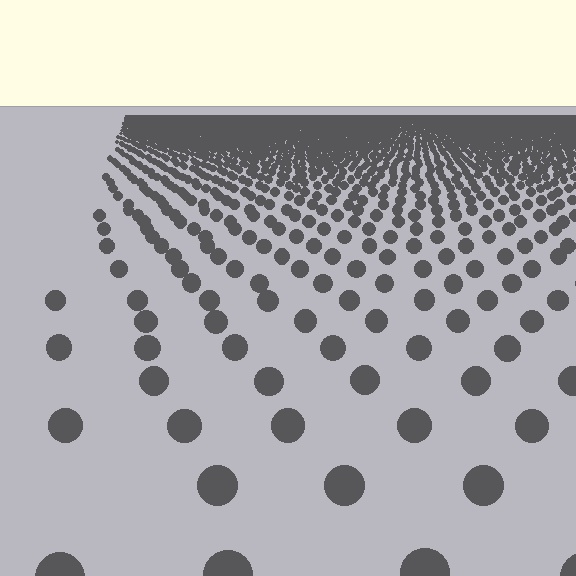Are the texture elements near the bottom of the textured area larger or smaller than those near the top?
Larger. Near the bottom, elements are closer to the viewer and appear at a bigger on-screen size.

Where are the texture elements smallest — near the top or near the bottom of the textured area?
Near the top.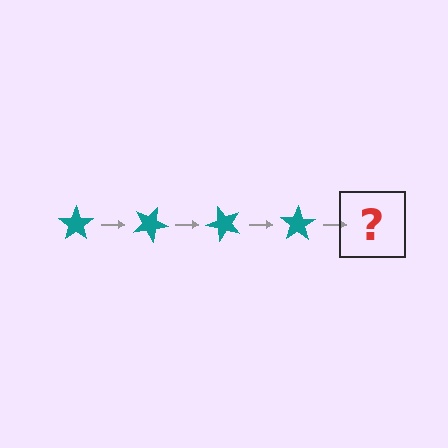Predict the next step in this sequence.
The next step is a teal star rotated 100 degrees.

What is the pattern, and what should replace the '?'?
The pattern is that the star rotates 25 degrees each step. The '?' should be a teal star rotated 100 degrees.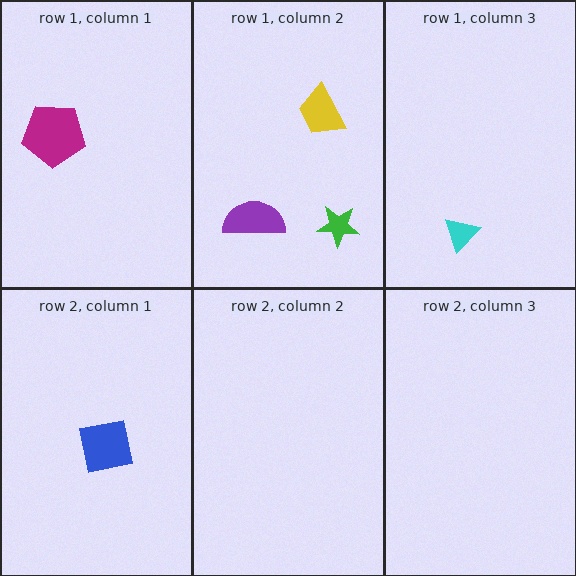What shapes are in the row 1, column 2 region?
The purple semicircle, the green star, the yellow trapezoid.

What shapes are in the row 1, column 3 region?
The cyan triangle.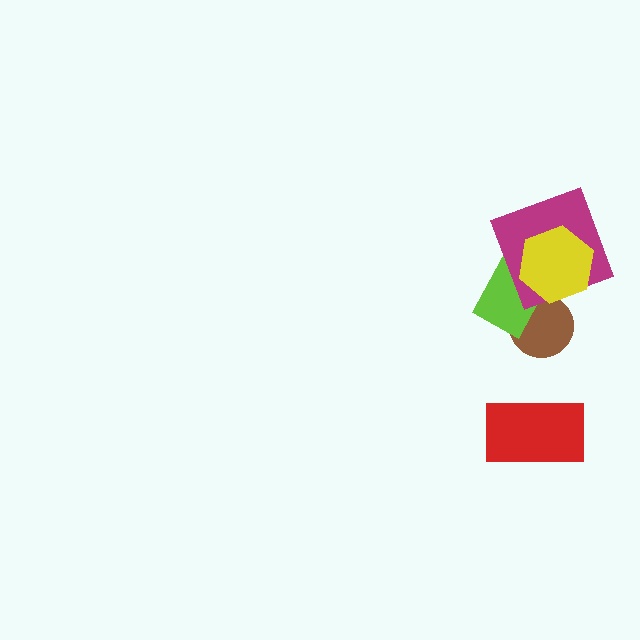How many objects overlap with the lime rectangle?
3 objects overlap with the lime rectangle.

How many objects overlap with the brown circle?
2 objects overlap with the brown circle.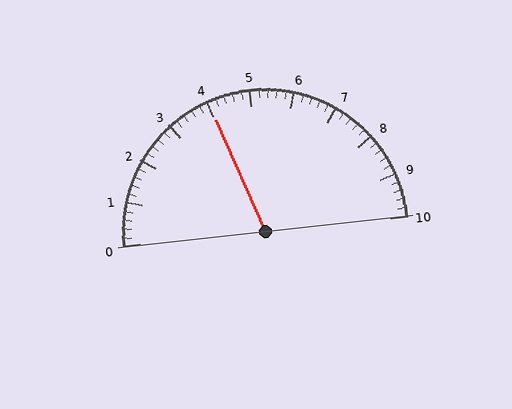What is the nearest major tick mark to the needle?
The nearest major tick mark is 4.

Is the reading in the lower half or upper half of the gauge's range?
The reading is in the lower half of the range (0 to 10).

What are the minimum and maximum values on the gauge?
The gauge ranges from 0 to 10.